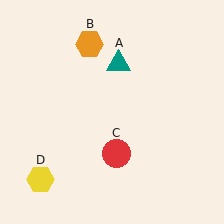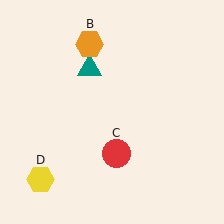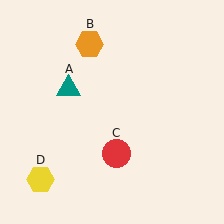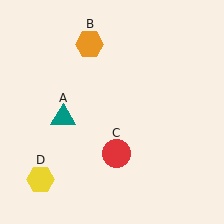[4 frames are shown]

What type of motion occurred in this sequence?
The teal triangle (object A) rotated counterclockwise around the center of the scene.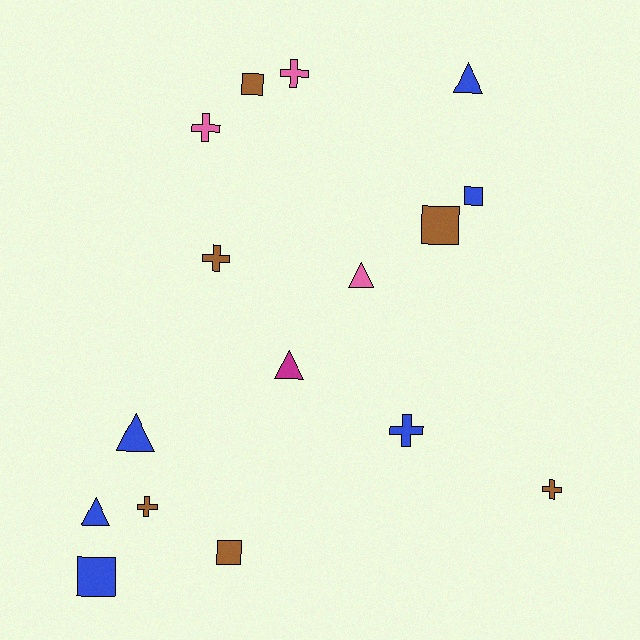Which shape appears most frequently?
Cross, with 6 objects.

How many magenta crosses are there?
There are no magenta crosses.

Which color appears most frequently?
Brown, with 6 objects.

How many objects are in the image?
There are 16 objects.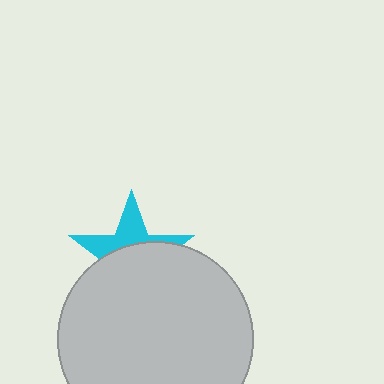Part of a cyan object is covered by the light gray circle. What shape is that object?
It is a star.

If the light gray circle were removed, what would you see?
You would see the complete cyan star.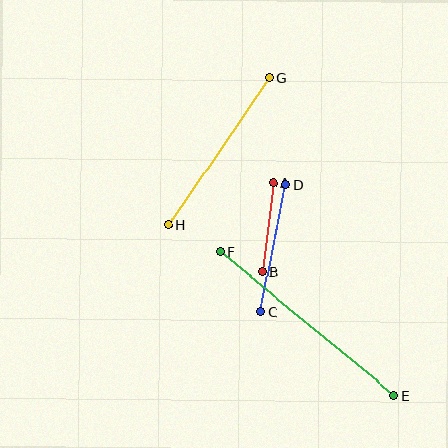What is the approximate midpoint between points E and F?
The midpoint is at approximately (307, 324) pixels.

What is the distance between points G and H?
The distance is approximately 179 pixels.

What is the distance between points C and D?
The distance is approximately 131 pixels.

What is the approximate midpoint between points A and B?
The midpoint is at approximately (268, 227) pixels.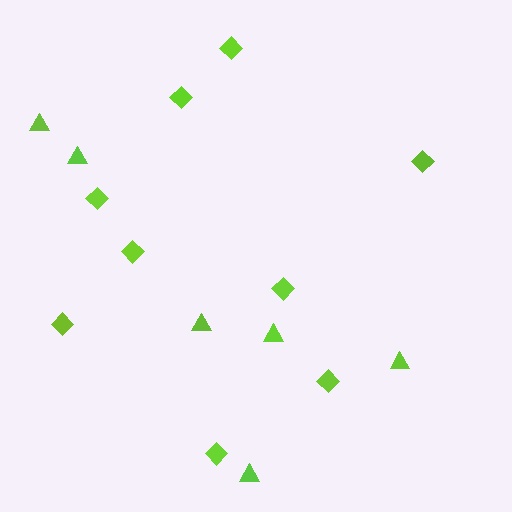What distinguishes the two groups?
There are 2 groups: one group of triangles (6) and one group of diamonds (9).